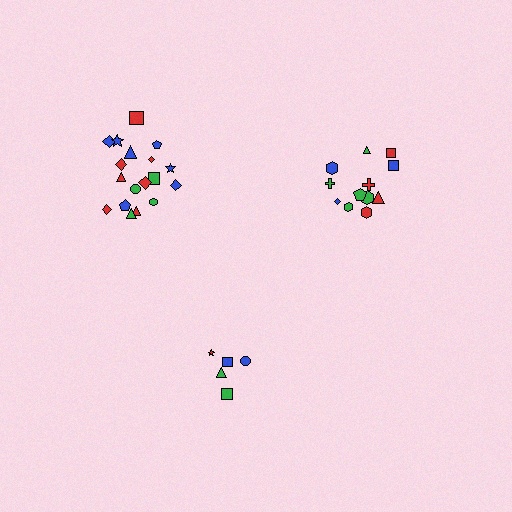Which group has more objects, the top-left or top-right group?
The top-left group.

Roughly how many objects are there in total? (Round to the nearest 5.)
Roughly 35 objects in total.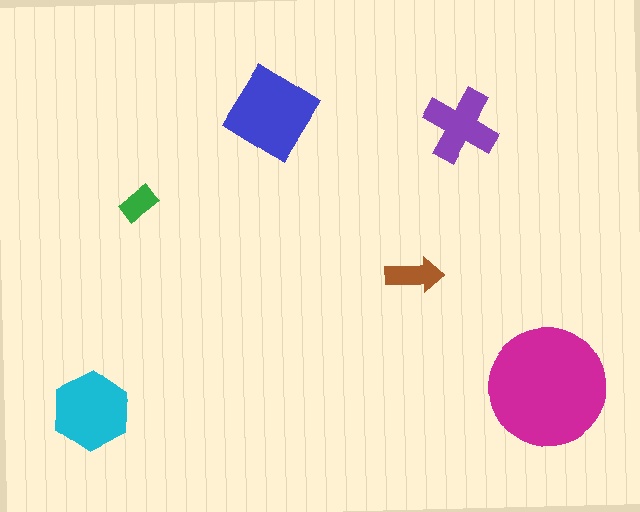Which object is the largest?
The magenta circle.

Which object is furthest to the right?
The magenta circle is rightmost.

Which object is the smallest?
The green rectangle.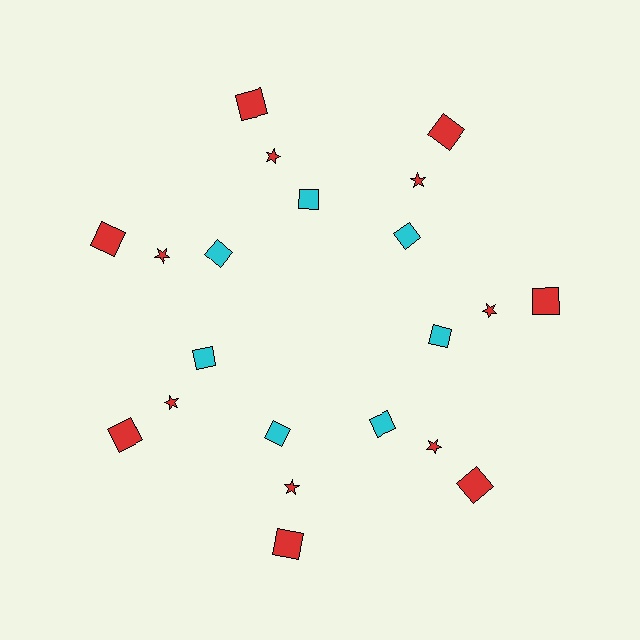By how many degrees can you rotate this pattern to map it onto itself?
The pattern maps onto itself every 51 degrees of rotation.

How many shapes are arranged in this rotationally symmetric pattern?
There are 21 shapes, arranged in 7 groups of 3.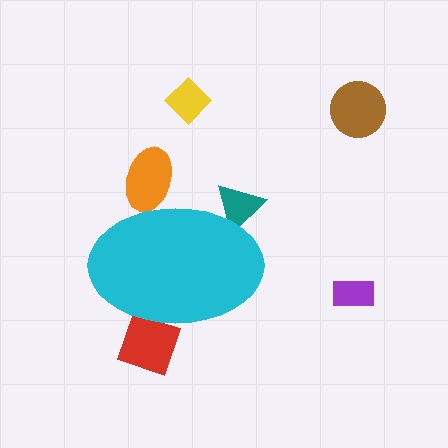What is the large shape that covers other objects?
A cyan ellipse.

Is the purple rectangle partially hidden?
No, the purple rectangle is fully visible.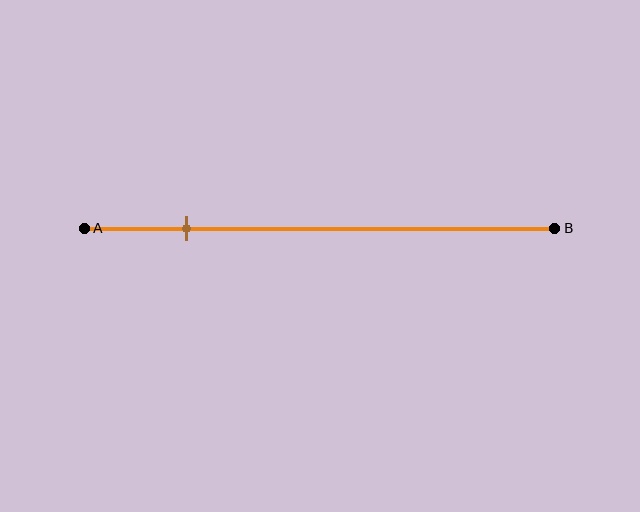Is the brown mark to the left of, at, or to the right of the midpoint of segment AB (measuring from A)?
The brown mark is to the left of the midpoint of segment AB.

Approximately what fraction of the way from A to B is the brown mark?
The brown mark is approximately 20% of the way from A to B.